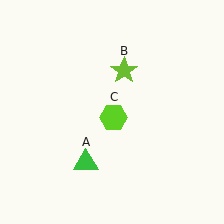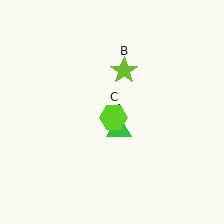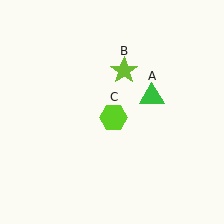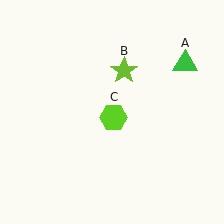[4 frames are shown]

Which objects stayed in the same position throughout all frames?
Lime star (object B) and lime hexagon (object C) remained stationary.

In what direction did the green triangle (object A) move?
The green triangle (object A) moved up and to the right.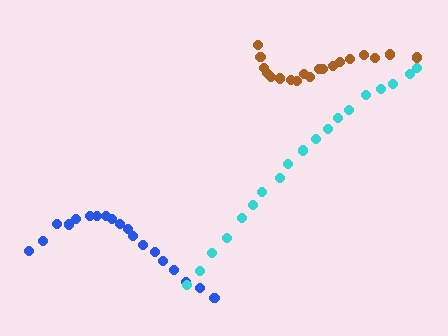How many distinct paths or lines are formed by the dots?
There are 3 distinct paths.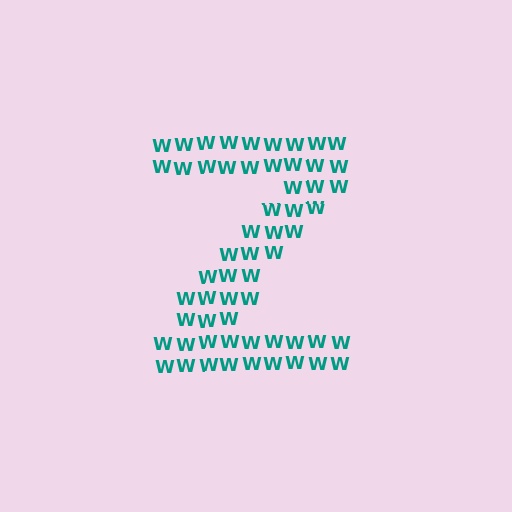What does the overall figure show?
The overall figure shows the letter Z.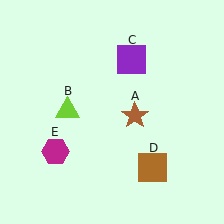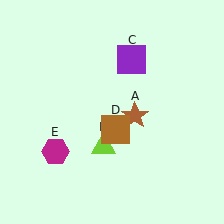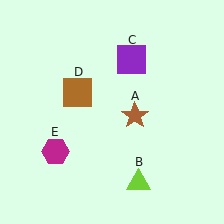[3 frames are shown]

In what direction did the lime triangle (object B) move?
The lime triangle (object B) moved down and to the right.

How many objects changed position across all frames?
2 objects changed position: lime triangle (object B), brown square (object D).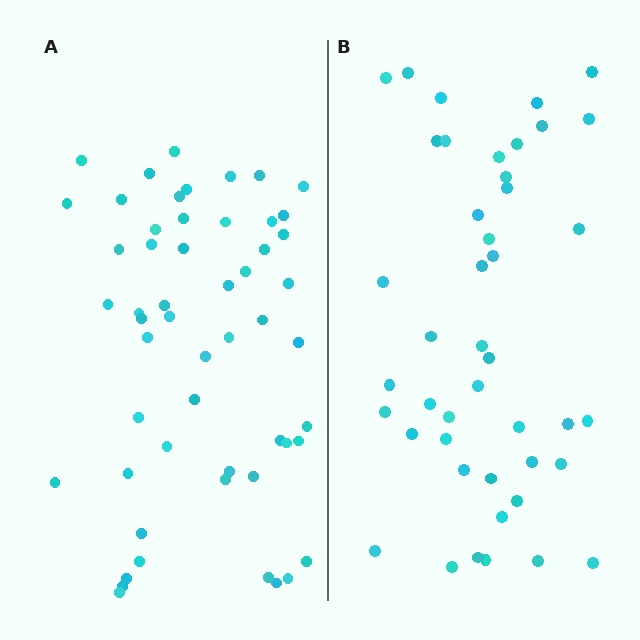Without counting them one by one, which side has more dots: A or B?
Region A (the left region) has more dots.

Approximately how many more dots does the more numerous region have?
Region A has roughly 10 or so more dots than region B.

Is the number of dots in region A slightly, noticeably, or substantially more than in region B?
Region A has only slightly more — the two regions are fairly close. The ratio is roughly 1.2 to 1.